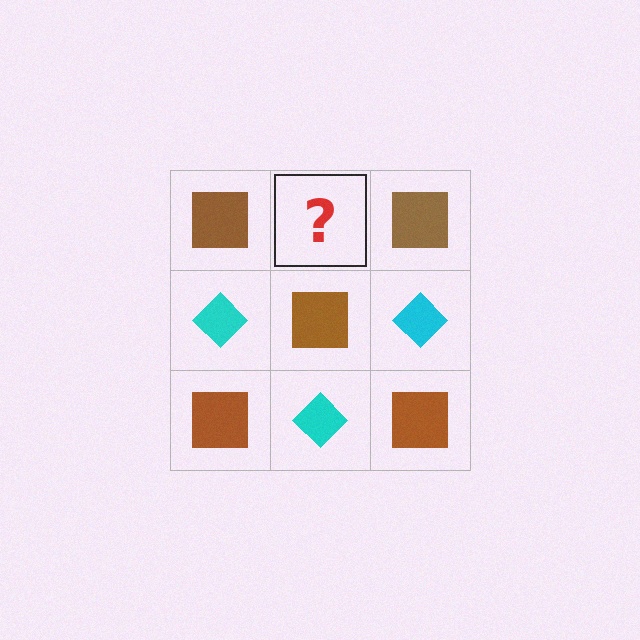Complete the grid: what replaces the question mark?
The question mark should be replaced with a cyan diamond.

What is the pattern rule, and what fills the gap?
The rule is that it alternates brown square and cyan diamond in a checkerboard pattern. The gap should be filled with a cyan diamond.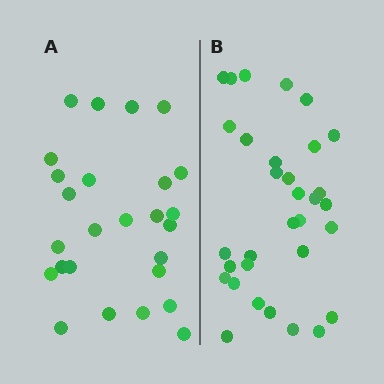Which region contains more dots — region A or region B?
Region B (the right region) has more dots.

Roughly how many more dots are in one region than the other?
Region B has about 6 more dots than region A.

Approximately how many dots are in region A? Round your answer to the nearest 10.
About 30 dots. (The exact count is 26, which rounds to 30.)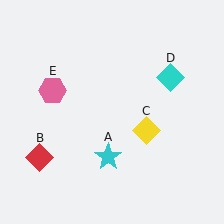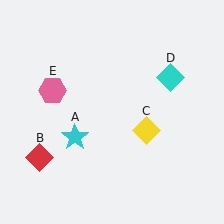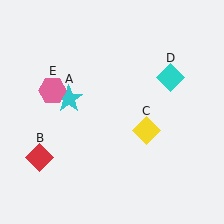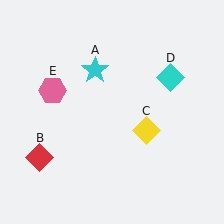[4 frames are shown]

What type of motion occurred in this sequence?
The cyan star (object A) rotated clockwise around the center of the scene.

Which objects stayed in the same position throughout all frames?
Red diamond (object B) and yellow diamond (object C) and cyan diamond (object D) and pink hexagon (object E) remained stationary.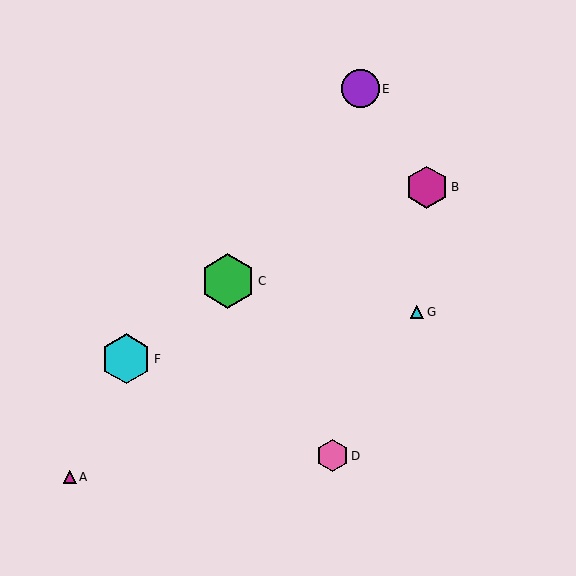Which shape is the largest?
The green hexagon (labeled C) is the largest.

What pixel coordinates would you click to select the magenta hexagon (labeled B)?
Click at (427, 187) to select the magenta hexagon B.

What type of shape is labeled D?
Shape D is a pink hexagon.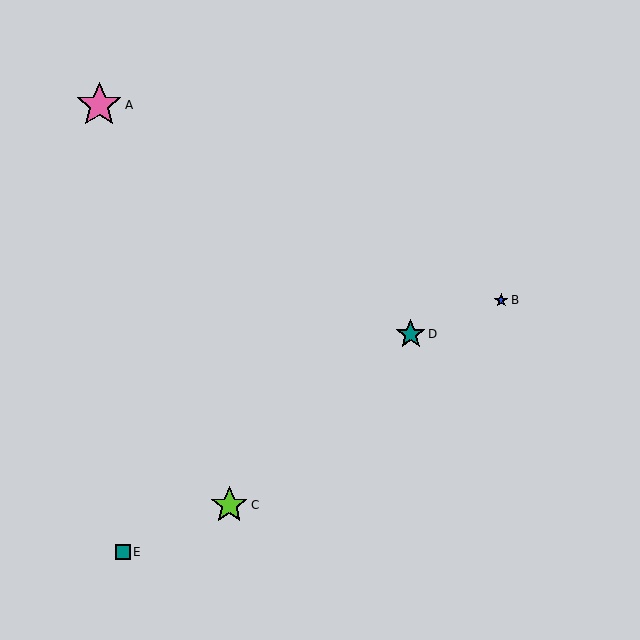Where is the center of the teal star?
The center of the teal star is at (411, 334).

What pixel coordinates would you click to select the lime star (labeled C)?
Click at (229, 505) to select the lime star C.